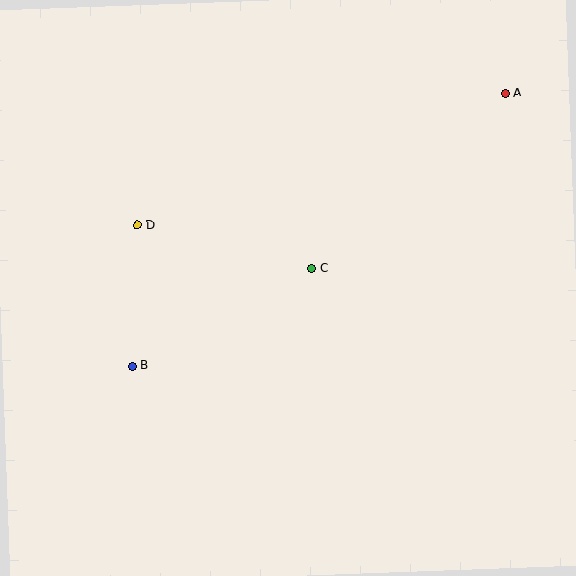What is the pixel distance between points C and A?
The distance between C and A is 261 pixels.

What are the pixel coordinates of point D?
Point D is at (137, 225).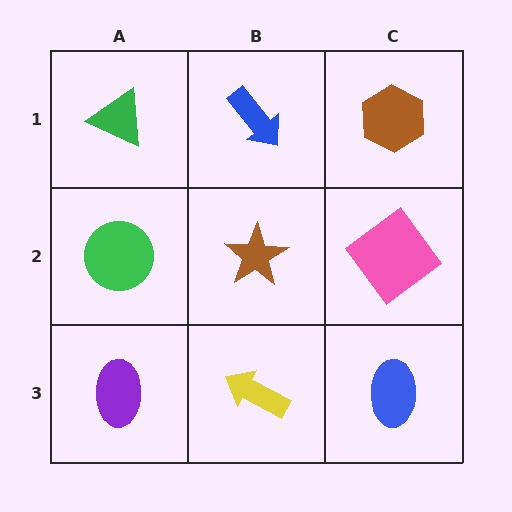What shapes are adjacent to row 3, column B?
A brown star (row 2, column B), a purple ellipse (row 3, column A), a blue ellipse (row 3, column C).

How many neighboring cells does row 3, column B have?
3.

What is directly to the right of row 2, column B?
A pink diamond.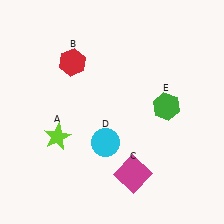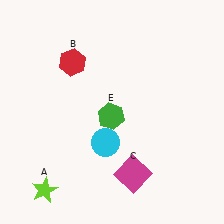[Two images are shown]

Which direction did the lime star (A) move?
The lime star (A) moved down.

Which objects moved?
The objects that moved are: the lime star (A), the green hexagon (E).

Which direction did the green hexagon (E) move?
The green hexagon (E) moved left.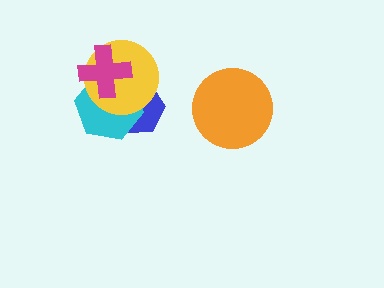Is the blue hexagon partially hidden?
Yes, it is partially covered by another shape.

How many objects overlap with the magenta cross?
3 objects overlap with the magenta cross.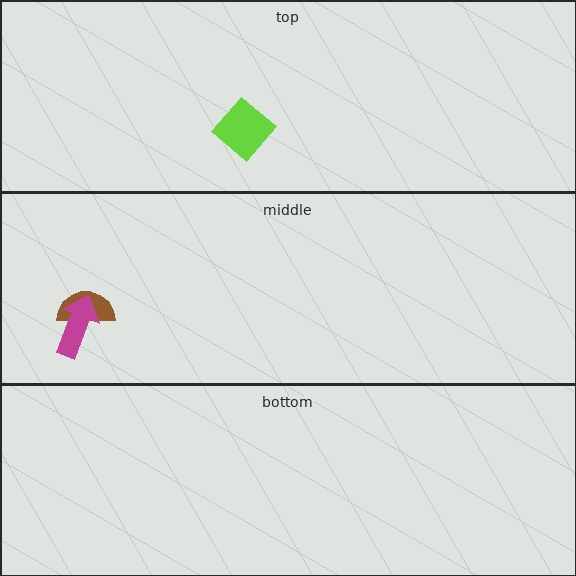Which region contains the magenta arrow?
The middle region.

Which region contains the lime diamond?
The top region.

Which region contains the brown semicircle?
The middle region.